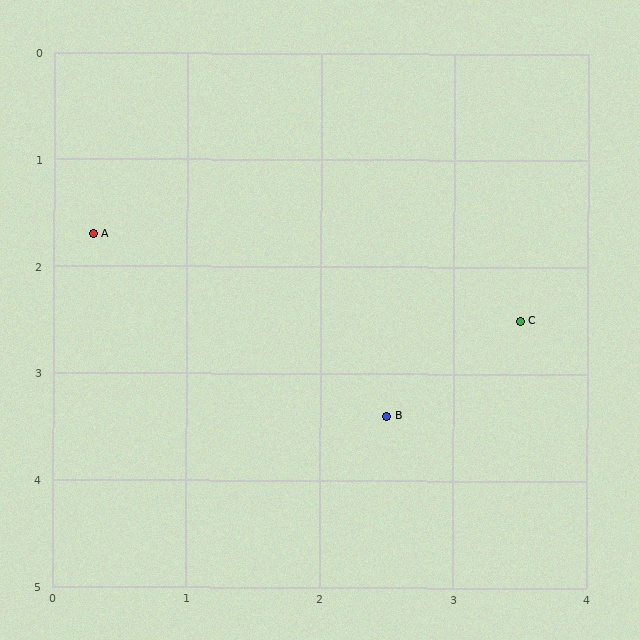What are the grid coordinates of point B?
Point B is at approximately (2.5, 3.4).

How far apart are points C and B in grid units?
Points C and B are about 1.3 grid units apart.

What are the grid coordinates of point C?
Point C is at approximately (3.5, 2.5).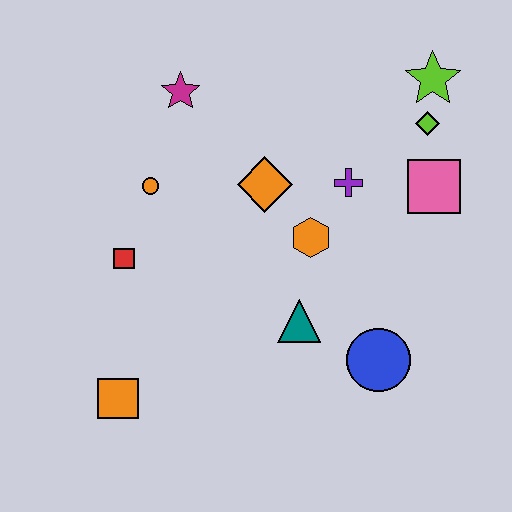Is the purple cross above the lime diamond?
No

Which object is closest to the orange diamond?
The orange hexagon is closest to the orange diamond.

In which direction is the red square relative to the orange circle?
The red square is below the orange circle.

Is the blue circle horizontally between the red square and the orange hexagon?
No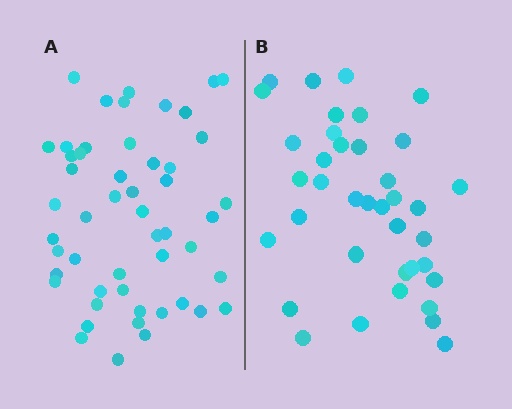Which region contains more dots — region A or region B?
Region A (the left region) has more dots.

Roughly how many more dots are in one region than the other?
Region A has approximately 15 more dots than region B.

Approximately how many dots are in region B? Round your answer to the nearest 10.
About 40 dots. (The exact count is 38, which rounds to 40.)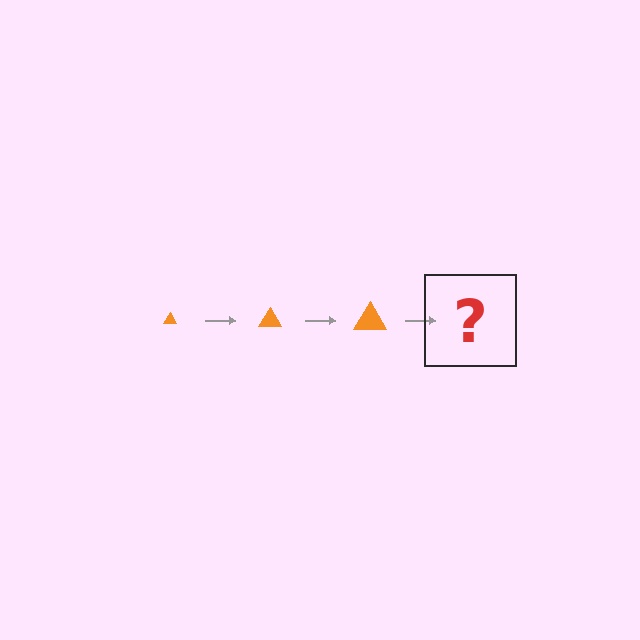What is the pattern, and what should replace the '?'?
The pattern is that the triangle gets progressively larger each step. The '?' should be an orange triangle, larger than the previous one.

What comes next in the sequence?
The next element should be an orange triangle, larger than the previous one.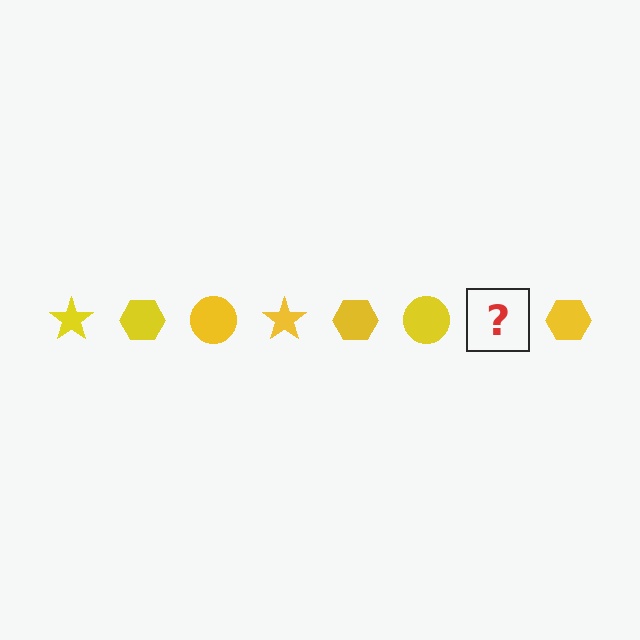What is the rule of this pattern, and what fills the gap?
The rule is that the pattern cycles through star, hexagon, circle shapes in yellow. The gap should be filled with a yellow star.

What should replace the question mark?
The question mark should be replaced with a yellow star.